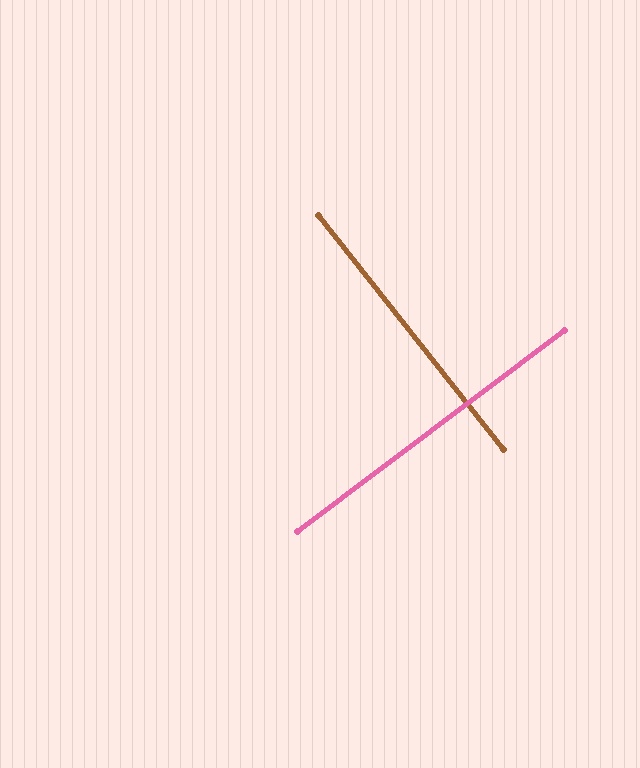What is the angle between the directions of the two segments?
Approximately 89 degrees.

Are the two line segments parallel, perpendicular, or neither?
Perpendicular — they meet at approximately 89°.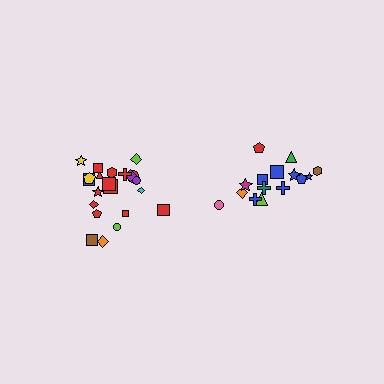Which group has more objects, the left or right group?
The left group.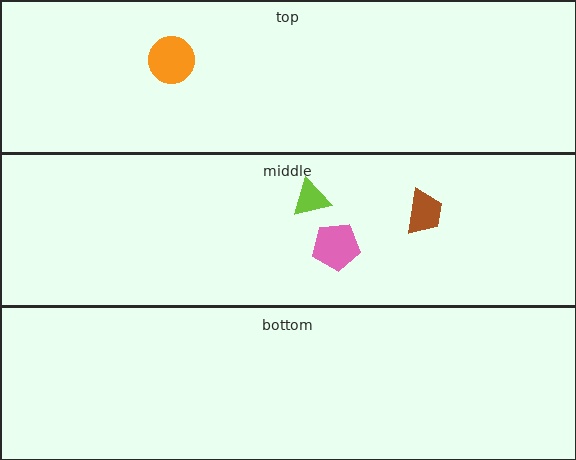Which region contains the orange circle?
The top region.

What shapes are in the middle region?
The pink pentagon, the lime triangle, the brown trapezoid.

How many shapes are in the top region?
1.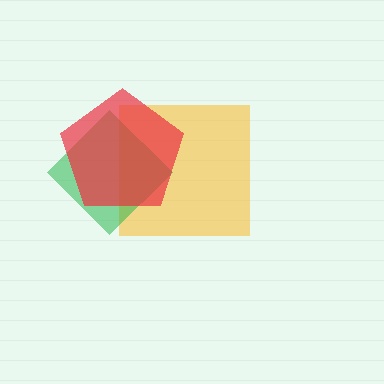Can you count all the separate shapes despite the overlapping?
Yes, there are 3 separate shapes.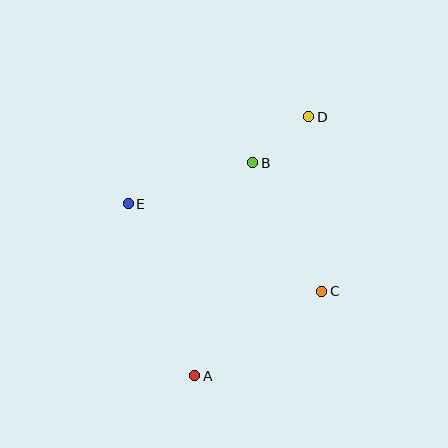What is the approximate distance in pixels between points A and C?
The distance between A and C is approximately 152 pixels.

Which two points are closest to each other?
Points B and D are closest to each other.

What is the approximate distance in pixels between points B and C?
The distance between B and C is approximately 146 pixels.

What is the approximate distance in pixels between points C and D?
The distance between C and D is approximately 175 pixels.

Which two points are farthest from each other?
Points A and D are farthest from each other.